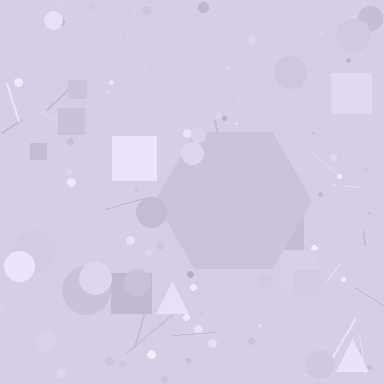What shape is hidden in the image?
A hexagon is hidden in the image.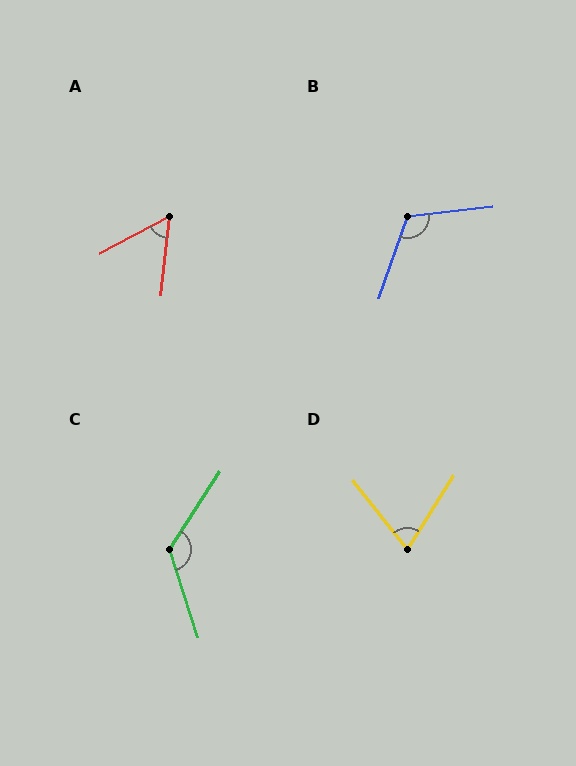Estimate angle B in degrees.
Approximately 116 degrees.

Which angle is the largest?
C, at approximately 129 degrees.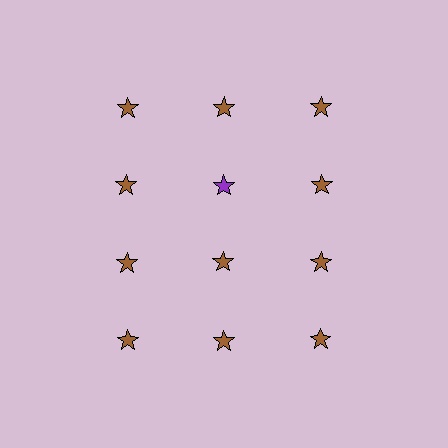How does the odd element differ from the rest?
It has a different color: purple instead of brown.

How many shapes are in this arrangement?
There are 12 shapes arranged in a grid pattern.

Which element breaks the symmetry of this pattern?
The purple star in the second row, second from left column breaks the symmetry. All other shapes are brown stars.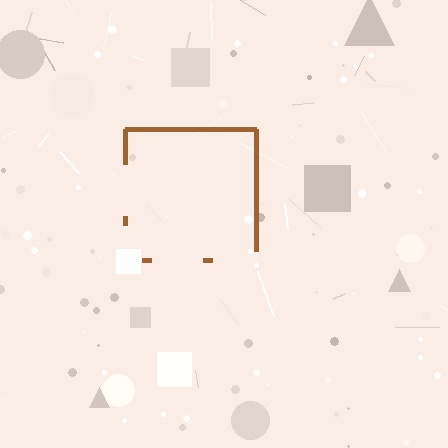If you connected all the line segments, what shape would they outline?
They would outline a square.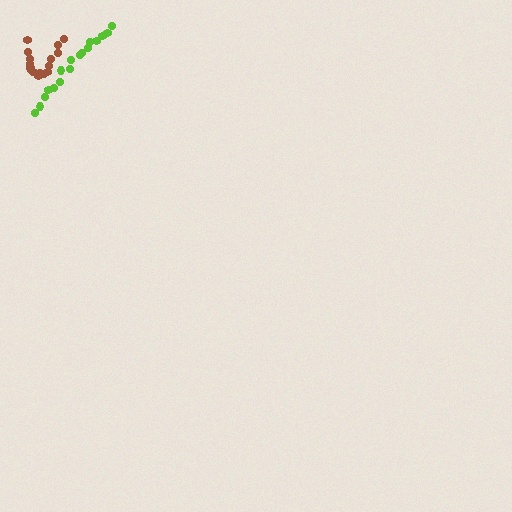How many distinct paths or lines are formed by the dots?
There are 2 distinct paths.